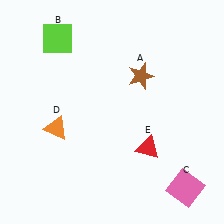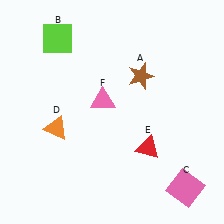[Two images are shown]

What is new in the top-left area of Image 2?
A pink triangle (F) was added in the top-left area of Image 2.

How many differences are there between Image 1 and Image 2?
There is 1 difference between the two images.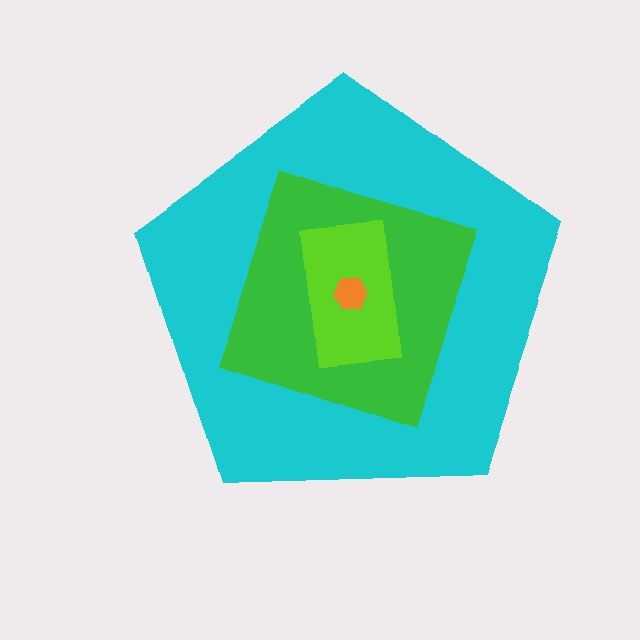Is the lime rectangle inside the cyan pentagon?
Yes.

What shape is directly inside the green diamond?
The lime rectangle.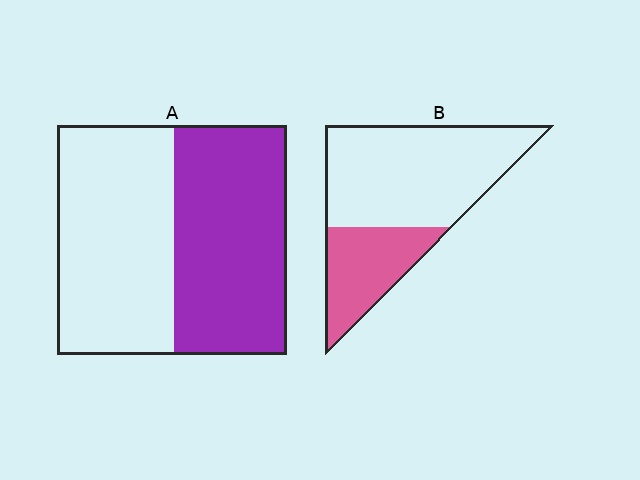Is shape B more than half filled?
No.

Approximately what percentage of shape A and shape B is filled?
A is approximately 50% and B is approximately 30%.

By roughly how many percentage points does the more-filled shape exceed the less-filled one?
By roughly 20 percentage points (A over B).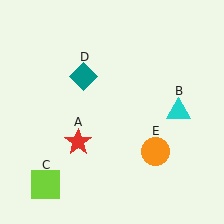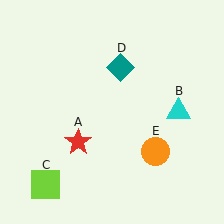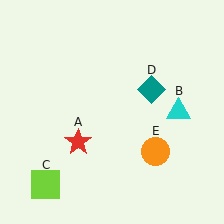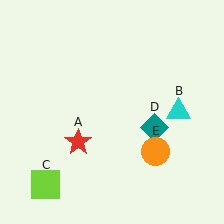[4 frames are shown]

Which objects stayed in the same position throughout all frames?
Red star (object A) and cyan triangle (object B) and lime square (object C) and orange circle (object E) remained stationary.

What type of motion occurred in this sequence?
The teal diamond (object D) rotated clockwise around the center of the scene.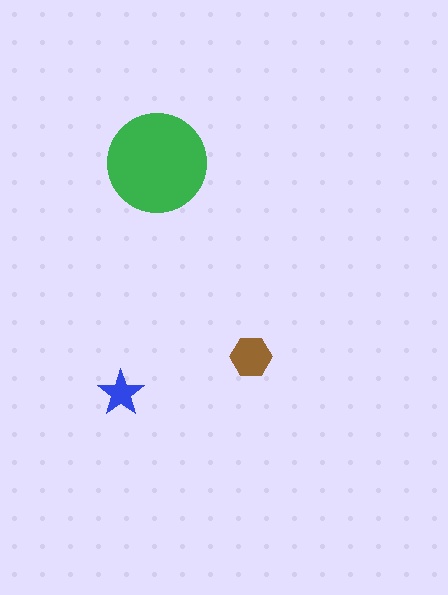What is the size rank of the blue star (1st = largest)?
3rd.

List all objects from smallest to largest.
The blue star, the brown hexagon, the green circle.